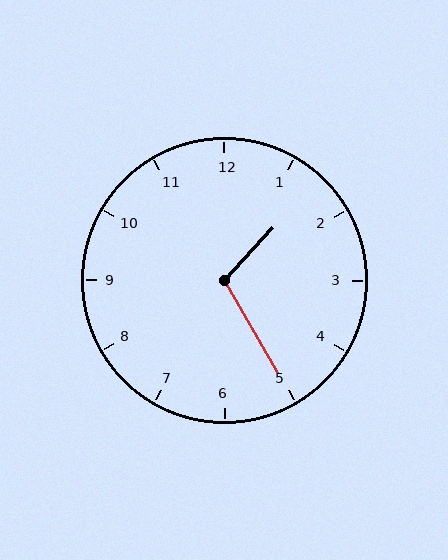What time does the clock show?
1:25.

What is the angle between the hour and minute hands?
Approximately 108 degrees.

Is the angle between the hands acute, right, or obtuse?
It is obtuse.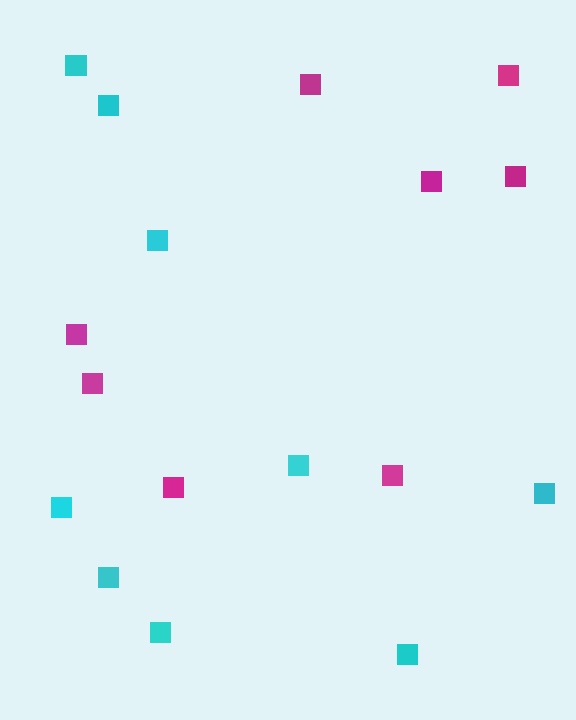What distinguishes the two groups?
There are 2 groups: one group of magenta squares (8) and one group of cyan squares (9).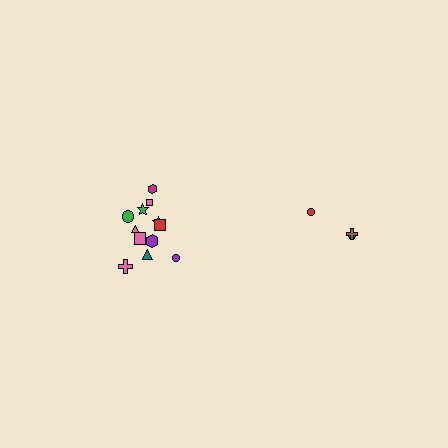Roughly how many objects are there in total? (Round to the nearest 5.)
Roughly 15 objects in total.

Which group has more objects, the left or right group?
The left group.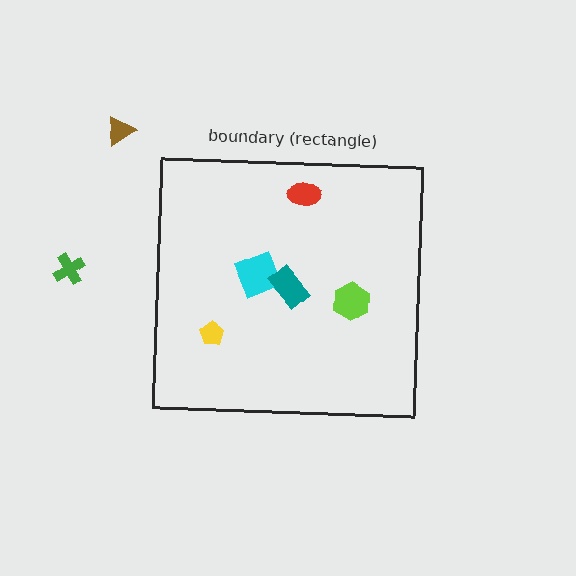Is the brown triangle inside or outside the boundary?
Outside.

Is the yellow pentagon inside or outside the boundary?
Inside.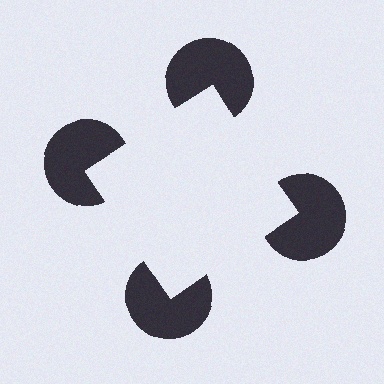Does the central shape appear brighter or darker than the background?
It typically appears slightly brighter than the background, even though no actual brightness change is drawn.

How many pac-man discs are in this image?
There are 4 — one at each vertex of the illusory square.